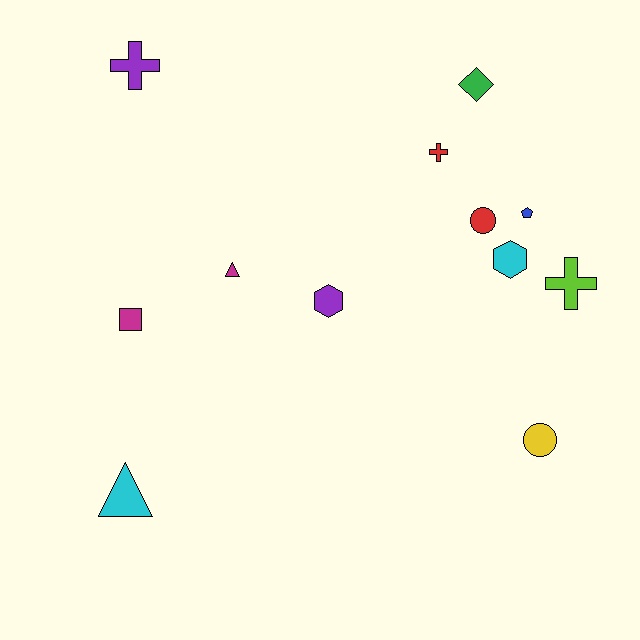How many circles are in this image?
There are 2 circles.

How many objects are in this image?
There are 12 objects.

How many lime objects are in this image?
There is 1 lime object.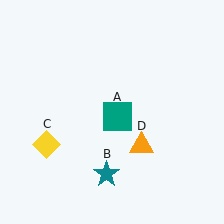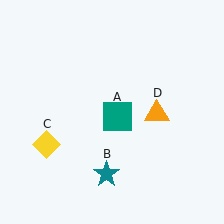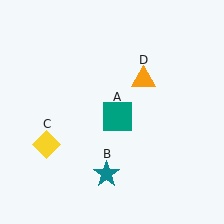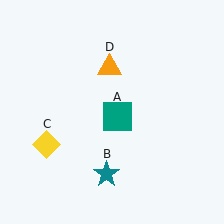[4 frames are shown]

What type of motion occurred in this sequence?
The orange triangle (object D) rotated counterclockwise around the center of the scene.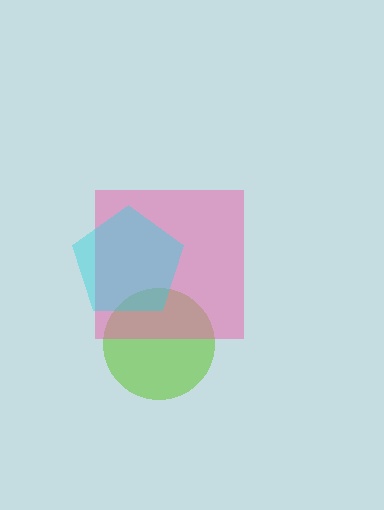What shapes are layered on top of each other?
The layered shapes are: a lime circle, a pink square, a cyan pentagon.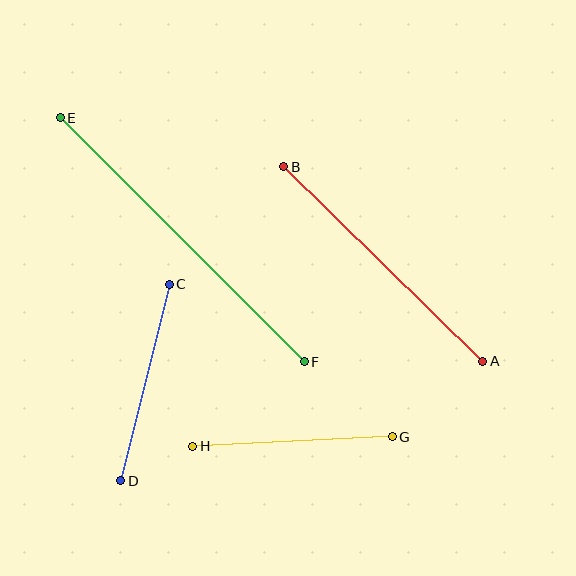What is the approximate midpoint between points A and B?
The midpoint is at approximately (383, 264) pixels.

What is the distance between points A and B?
The distance is approximately 278 pixels.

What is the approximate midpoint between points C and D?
The midpoint is at approximately (145, 383) pixels.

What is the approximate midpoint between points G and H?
The midpoint is at approximately (292, 442) pixels.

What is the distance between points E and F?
The distance is approximately 345 pixels.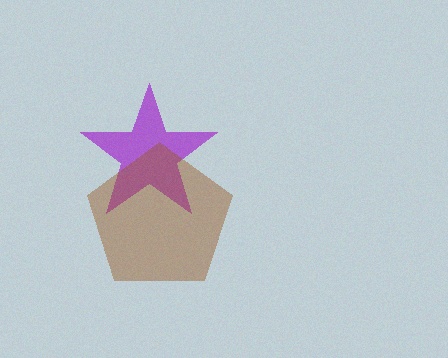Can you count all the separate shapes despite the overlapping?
Yes, there are 2 separate shapes.